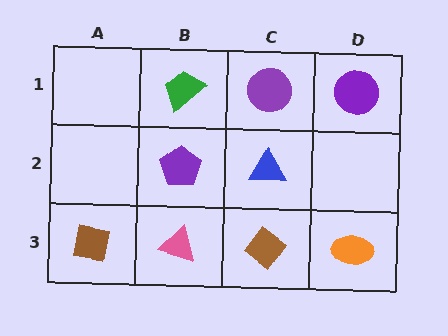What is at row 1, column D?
A purple circle.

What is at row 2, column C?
A blue triangle.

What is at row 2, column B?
A purple pentagon.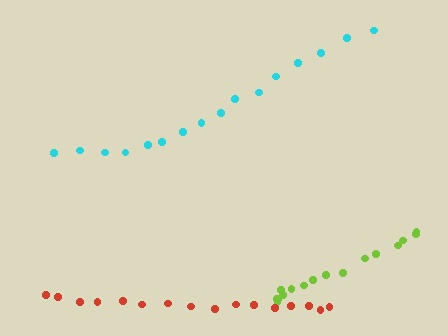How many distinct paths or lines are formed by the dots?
There are 3 distinct paths.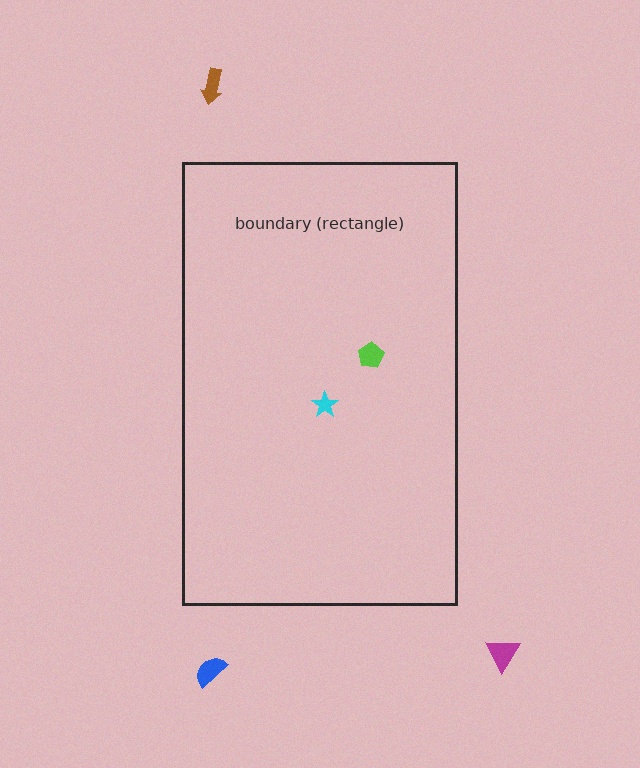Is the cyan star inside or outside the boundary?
Inside.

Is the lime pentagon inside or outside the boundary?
Inside.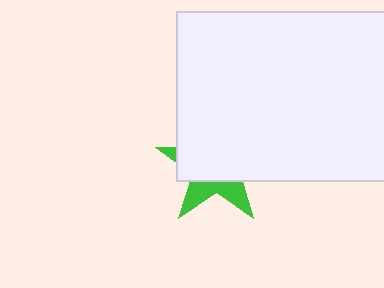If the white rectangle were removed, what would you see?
You would see the complete green star.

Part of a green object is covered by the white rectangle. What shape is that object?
It is a star.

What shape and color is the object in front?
The object in front is a white rectangle.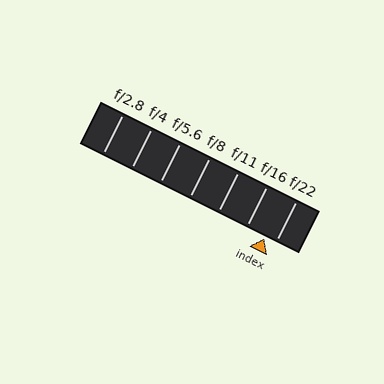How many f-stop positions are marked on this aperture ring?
There are 7 f-stop positions marked.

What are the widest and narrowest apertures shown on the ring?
The widest aperture shown is f/2.8 and the narrowest is f/22.